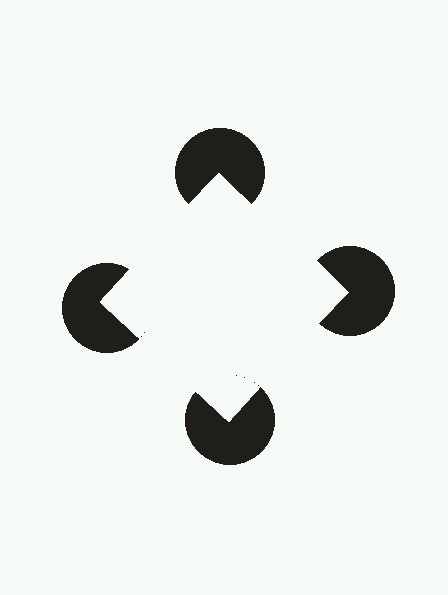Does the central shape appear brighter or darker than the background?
It typically appears slightly brighter than the background, even though no actual brightness change is drawn.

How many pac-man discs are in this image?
There are 4 — one at each vertex of the illusory square.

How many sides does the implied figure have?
4 sides.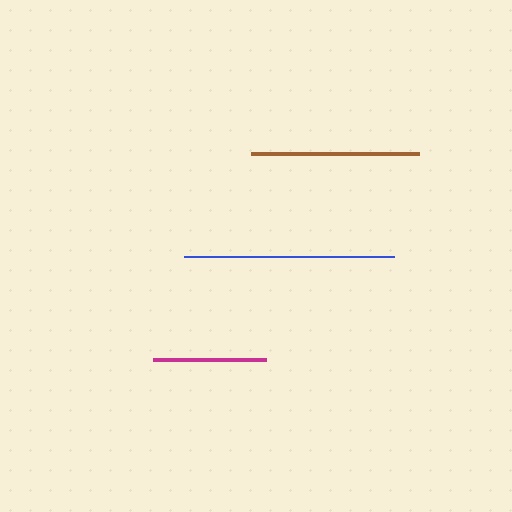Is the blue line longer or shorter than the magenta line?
The blue line is longer than the magenta line.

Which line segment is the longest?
The blue line is the longest at approximately 210 pixels.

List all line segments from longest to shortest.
From longest to shortest: blue, brown, magenta.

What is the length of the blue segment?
The blue segment is approximately 210 pixels long.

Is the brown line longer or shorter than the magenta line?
The brown line is longer than the magenta line.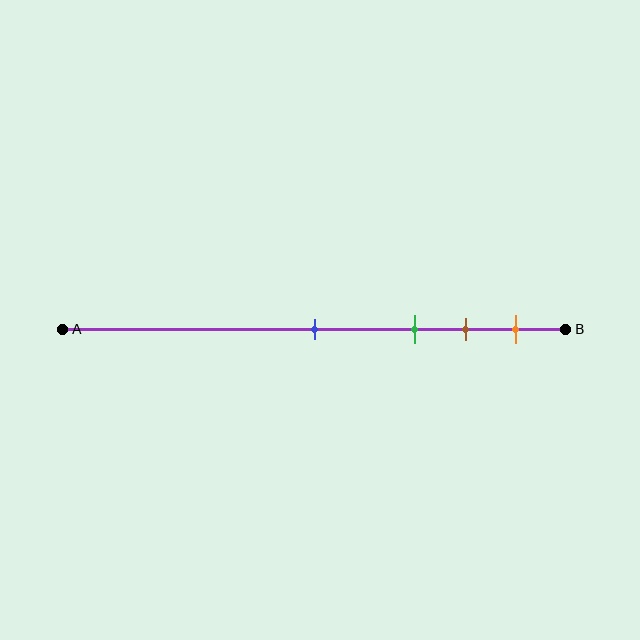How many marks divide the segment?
There are 4 marks dividing the segment.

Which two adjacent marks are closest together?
The brown and orange marks are the closest adjacent pair.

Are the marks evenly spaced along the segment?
No, the marks are not evenly spaced.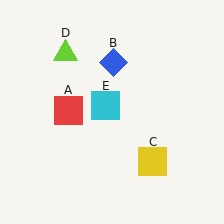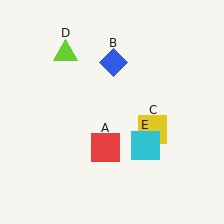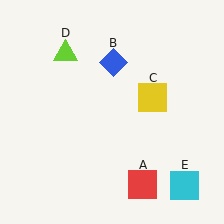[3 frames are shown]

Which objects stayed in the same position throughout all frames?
Blue diamond (object B) and lime triangle (object D) remained stationary.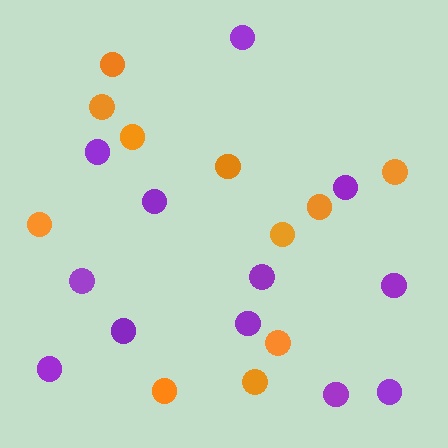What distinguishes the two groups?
There are 2 groups: one group of orange circles (11) and one group of purple circles (12).